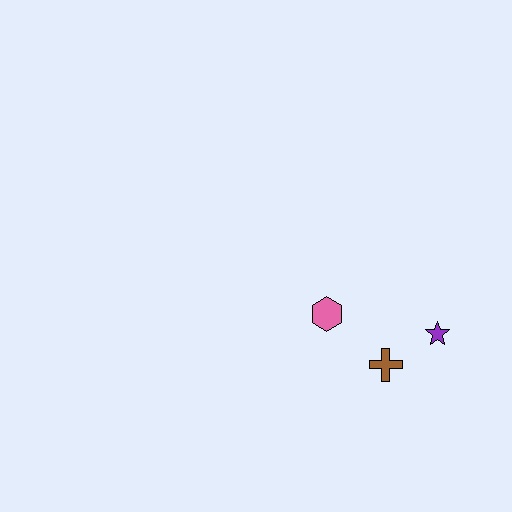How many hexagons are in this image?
There is 1 hexagon.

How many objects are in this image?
There are 3 objects.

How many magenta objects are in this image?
There are no magenta objects.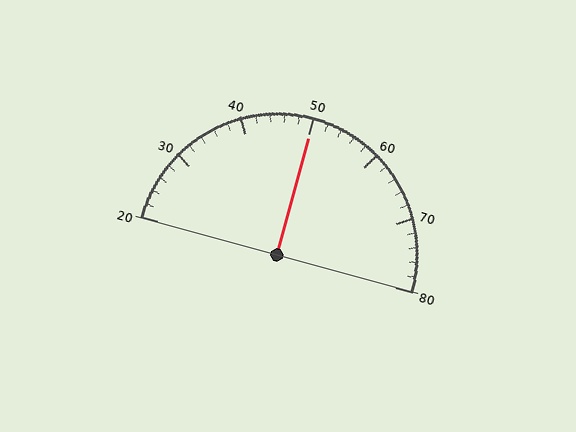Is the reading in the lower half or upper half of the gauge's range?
The reading is in the upper half of the range (20 to 80).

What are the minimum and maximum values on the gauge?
The gauge ranges from 20 to 80.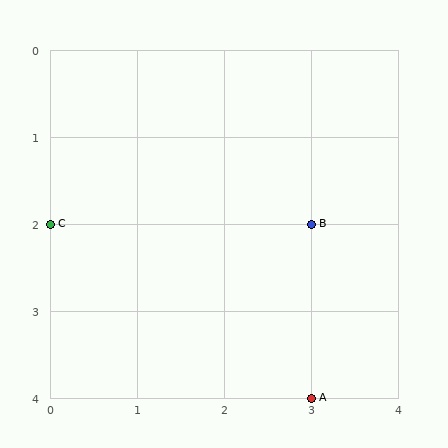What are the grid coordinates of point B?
Point B is at grid coordinates (3, 2).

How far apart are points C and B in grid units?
Points C and B are 3 columns apart.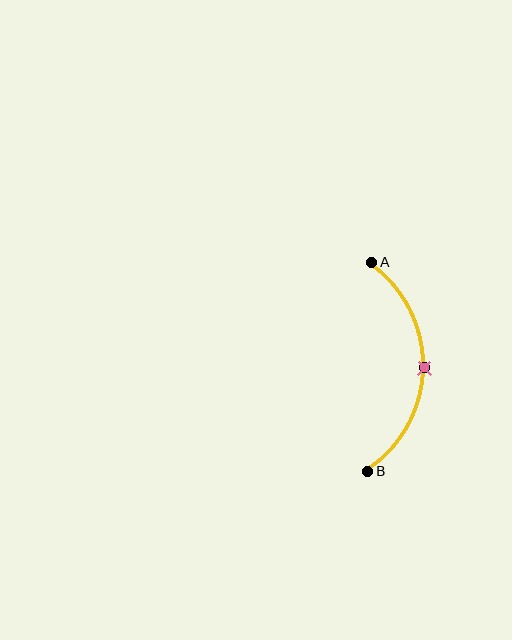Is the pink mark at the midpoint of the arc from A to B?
Yes. The pink mark lies on the arc at equal arc-length from both A and B — it is the arc midpoint.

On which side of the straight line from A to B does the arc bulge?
The arc bulges to the right of the straight line connecting A and B.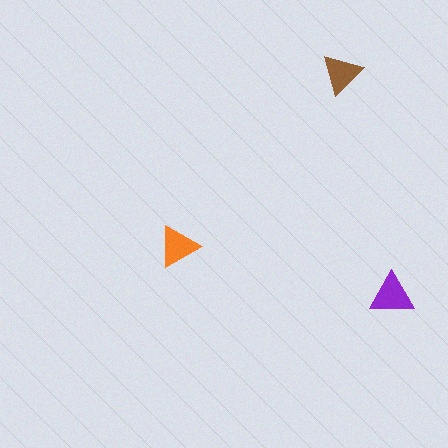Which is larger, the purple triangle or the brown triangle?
The purple one.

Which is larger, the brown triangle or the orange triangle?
The orange one.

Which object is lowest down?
The purple triangle is bottommost.